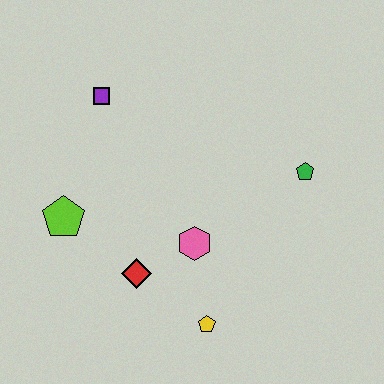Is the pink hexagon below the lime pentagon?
Yes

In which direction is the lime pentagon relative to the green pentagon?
The lime pentagon is to the left of the green pentagon.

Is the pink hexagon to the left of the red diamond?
No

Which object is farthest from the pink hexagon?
The purple square is farthest from the pink hexagon.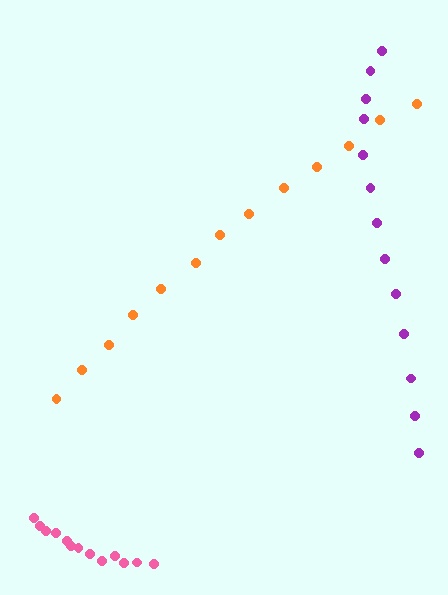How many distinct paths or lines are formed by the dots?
There are 3 distinct paths.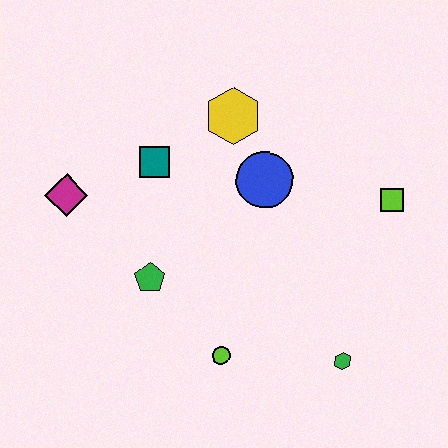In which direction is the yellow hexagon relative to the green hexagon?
The yellow hexagon is above the green hexagon.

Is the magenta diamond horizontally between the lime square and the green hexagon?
No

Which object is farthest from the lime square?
The magenta diamond is farthest from the lime square.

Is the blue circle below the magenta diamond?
No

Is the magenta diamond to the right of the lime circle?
No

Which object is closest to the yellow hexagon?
The blue circle is closest to the yellow hexagon.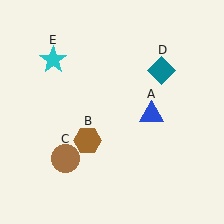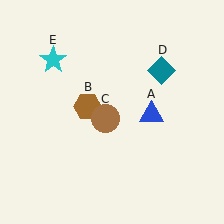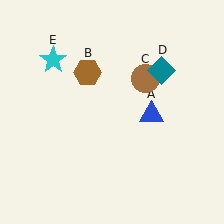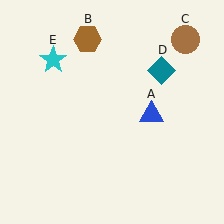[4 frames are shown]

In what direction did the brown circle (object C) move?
The brown circle (object C) moved up and to the right.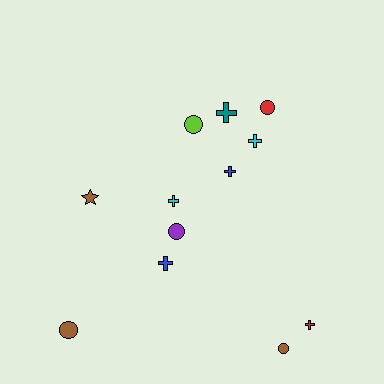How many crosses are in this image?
There are 6 crosses.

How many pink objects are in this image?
There are no pink objects.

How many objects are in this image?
There are 12 objects.